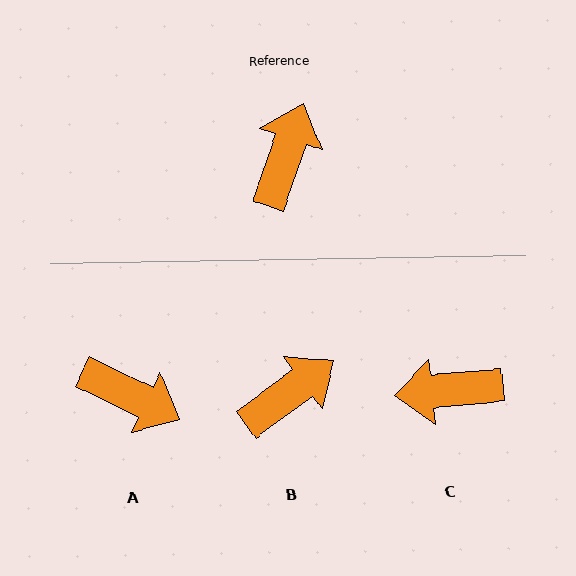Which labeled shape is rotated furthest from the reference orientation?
C, about 114 degrees away.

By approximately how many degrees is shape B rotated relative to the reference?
Approximately 35 degrees clockwise.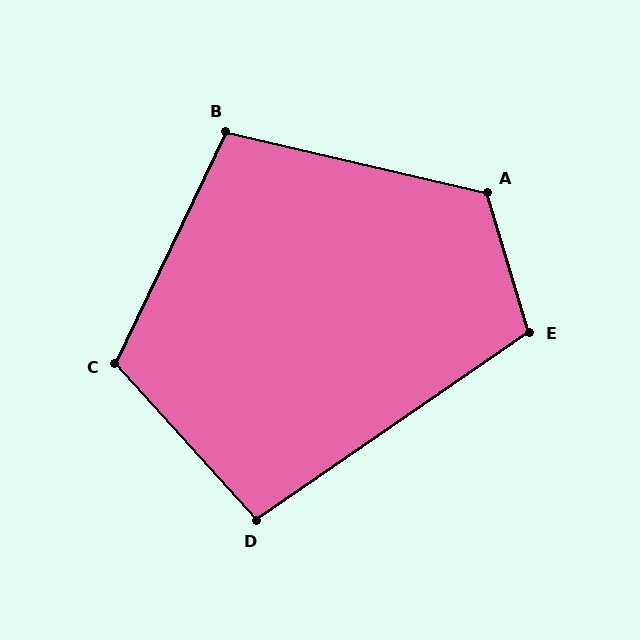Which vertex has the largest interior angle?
A, at approximately 120 degrees.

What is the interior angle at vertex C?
Approximately 112 degrees (obtuse).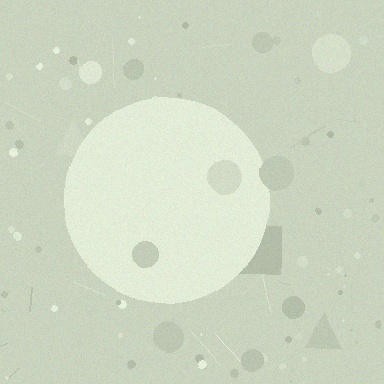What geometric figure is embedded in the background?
A circle is embedded in the background.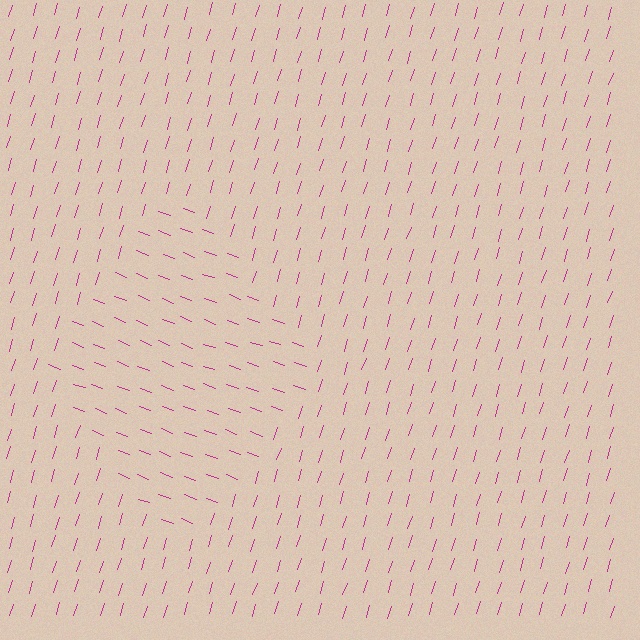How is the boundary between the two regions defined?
The boundary is defined purely by a change in line orientation (approximately 87 degrees difference). All lines are the same color and thickness.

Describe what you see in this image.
The image is filled with small magenta line segments. A diamond region in the image has lines oriented differently from the surrounding lines, creating a visible texture boundary.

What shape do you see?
I see a diamond.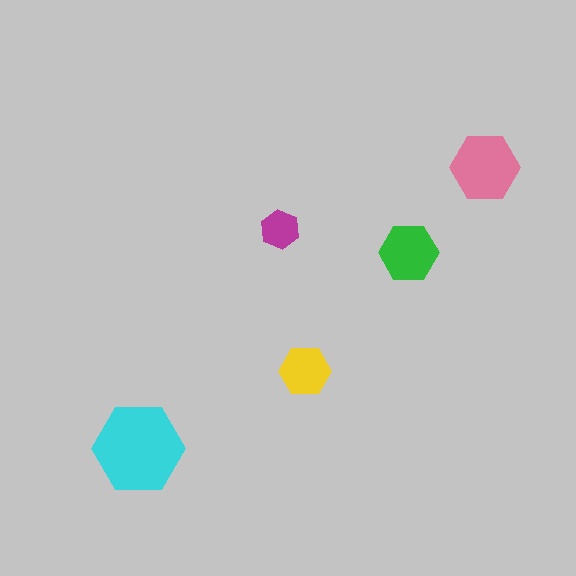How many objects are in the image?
There are 5 objects in the image.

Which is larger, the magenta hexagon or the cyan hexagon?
The cyan one.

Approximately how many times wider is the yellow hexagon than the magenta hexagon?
About 1.5 times wider.